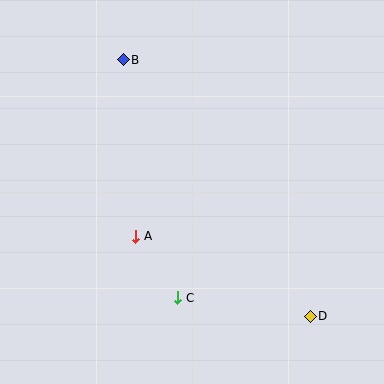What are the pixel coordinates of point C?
Point C is at (178, 298).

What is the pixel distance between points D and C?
The distance between D and C is 134 pixels.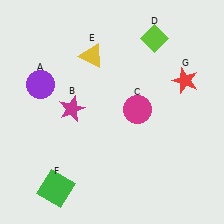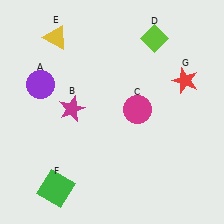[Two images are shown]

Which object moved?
The yellow triangle (E) moved left.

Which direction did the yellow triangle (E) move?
The yellow triangle (E) moved left.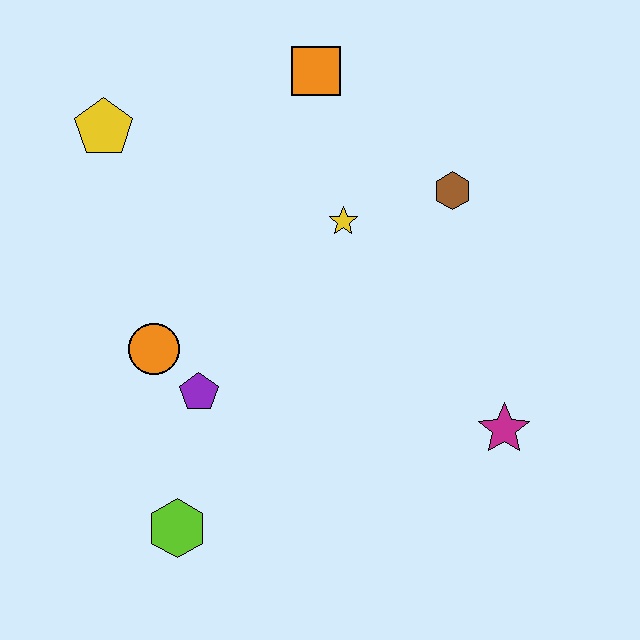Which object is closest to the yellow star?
The brown hexagon is closest to the yellow star.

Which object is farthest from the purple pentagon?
The orange square is farthest from the purple pentagon.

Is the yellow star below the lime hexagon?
No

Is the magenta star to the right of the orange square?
Yes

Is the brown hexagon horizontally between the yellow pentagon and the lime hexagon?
No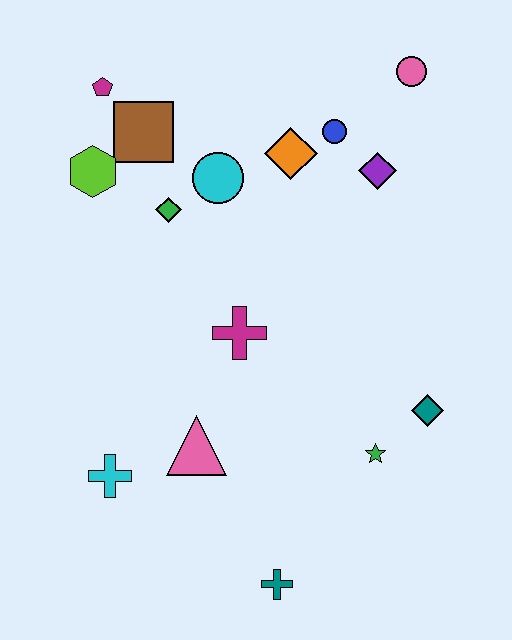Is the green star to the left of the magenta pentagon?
No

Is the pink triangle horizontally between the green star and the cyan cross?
Yes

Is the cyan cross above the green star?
No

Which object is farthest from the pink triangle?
The pink circle is farthest from the pink triangle.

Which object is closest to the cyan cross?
The pink triangle is closest to the cyan cross.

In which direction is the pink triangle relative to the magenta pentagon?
The pink triangle is below the magenta pentagon.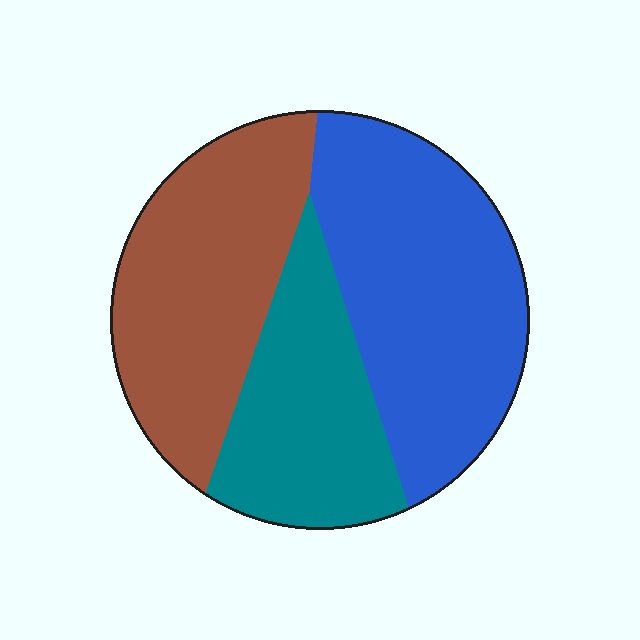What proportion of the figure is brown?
Brown covers around 35% of the figure.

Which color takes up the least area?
Teal, at roughly 25%.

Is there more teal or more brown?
Brown.